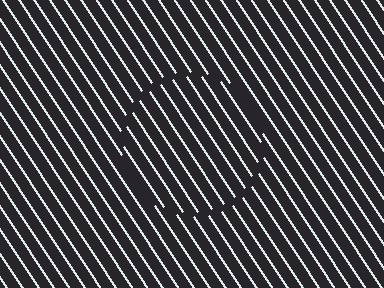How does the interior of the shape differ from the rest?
The interior of the shape contains the same grating, shifted by half a period — the contour is defined by the phase discontinuity where line-ends from the inner and outer gratings abut.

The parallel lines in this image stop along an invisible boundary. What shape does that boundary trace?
An illusory circle. The interior of the shape contains the same grating, shifted by half a period — the contour is defined by the phase discontinuity where line-ends from the inner and outer gratings abut.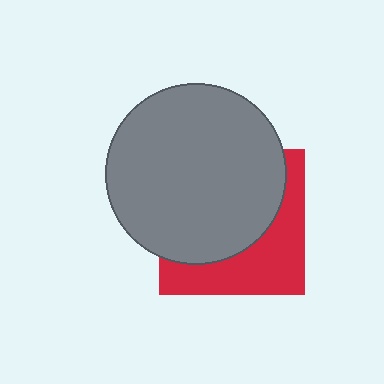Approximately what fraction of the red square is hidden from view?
Roughly 60% of the red square is hidden behind the gray circle.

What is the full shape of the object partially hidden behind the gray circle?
The partially hidden object is a red square.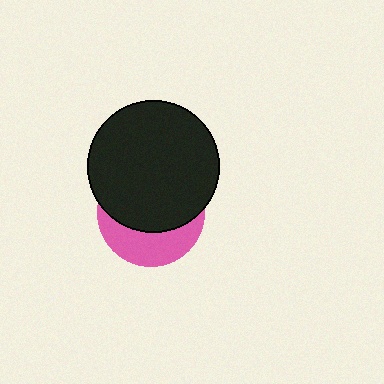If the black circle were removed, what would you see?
You would see the complete pink circle.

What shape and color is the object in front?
The object in front is a black circle.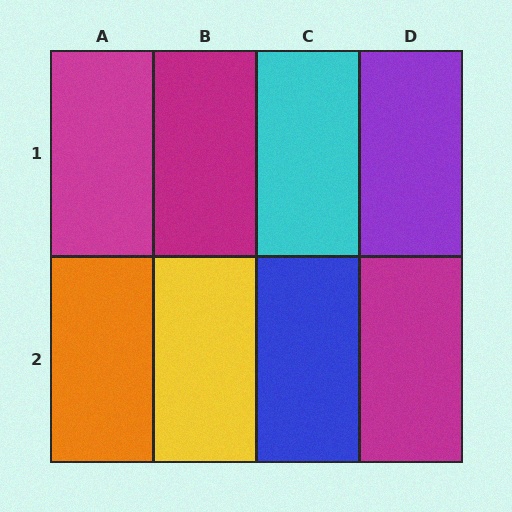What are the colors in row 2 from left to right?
Orange, yellow, blue, magenta.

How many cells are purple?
1 cell is purple.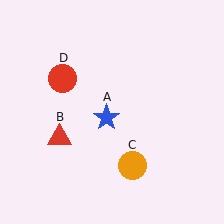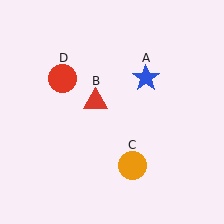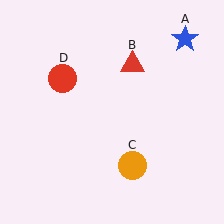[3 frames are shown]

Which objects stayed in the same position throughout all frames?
Orange circle (object C) and red circle (object D) remained stationary.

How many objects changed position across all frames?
2 objects changed position: blue star (object A), red triangle (object B).